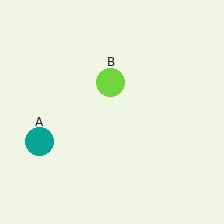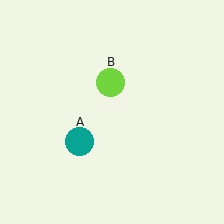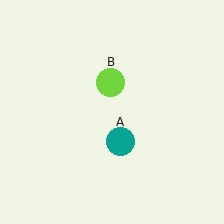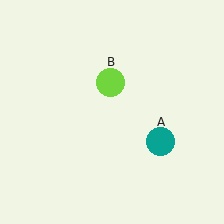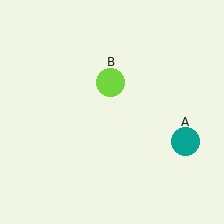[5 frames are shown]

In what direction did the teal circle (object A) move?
The teal circle (object A) moved right.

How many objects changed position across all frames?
1 object changed position: teal circle (object A).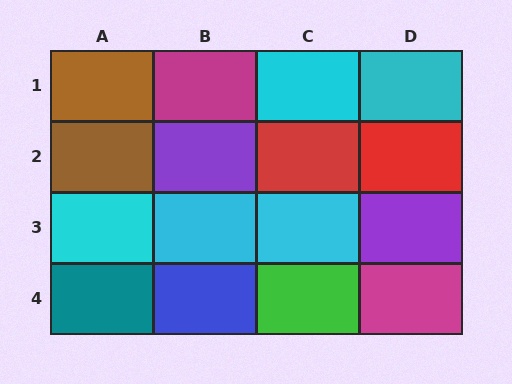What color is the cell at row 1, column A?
Brown.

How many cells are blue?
1 cell is blue.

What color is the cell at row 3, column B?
Cyan.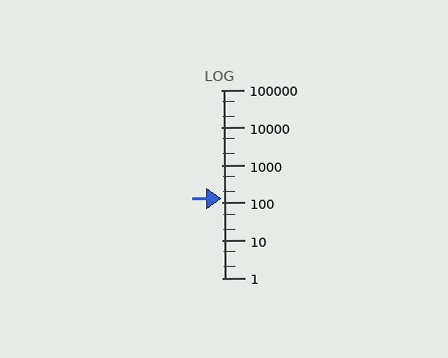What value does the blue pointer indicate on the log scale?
The pointer indicates approximately 130.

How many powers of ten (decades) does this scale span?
The scale spans 5 decades, from 1 to 100000.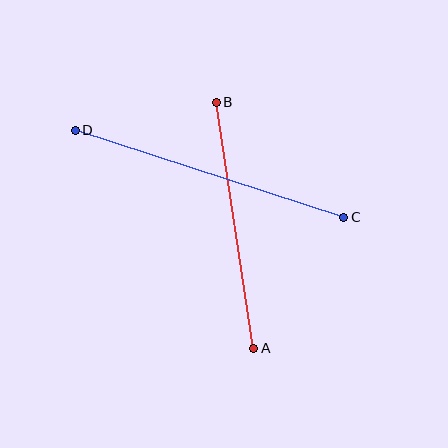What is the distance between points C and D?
The distance is approximately 282 pixels.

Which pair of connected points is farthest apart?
Points C and D are farthest apart.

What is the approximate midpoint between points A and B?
The midpoint is at approximately (235, 225) pixels.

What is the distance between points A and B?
The distance is approximately 249 pixels.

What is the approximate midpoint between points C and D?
The midpoint is at approximately (210, 174) pixels.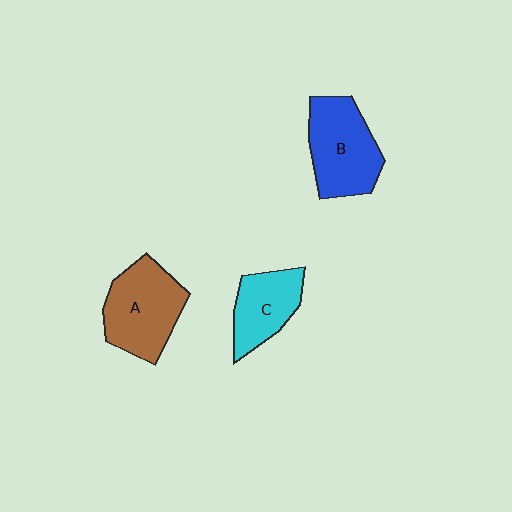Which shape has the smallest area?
Shape C (cyan).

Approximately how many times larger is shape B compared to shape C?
Approximately 1.4 times.